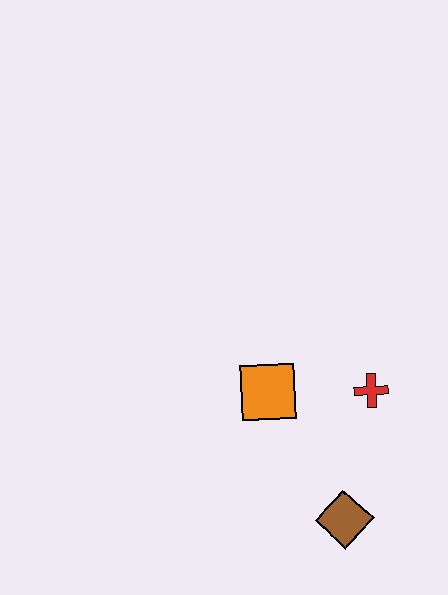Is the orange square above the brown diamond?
Yes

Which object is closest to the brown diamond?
The red cross is closest to the brown diamond.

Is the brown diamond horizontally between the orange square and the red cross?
Yes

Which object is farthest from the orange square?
The brown diamond is farthest from the orange square.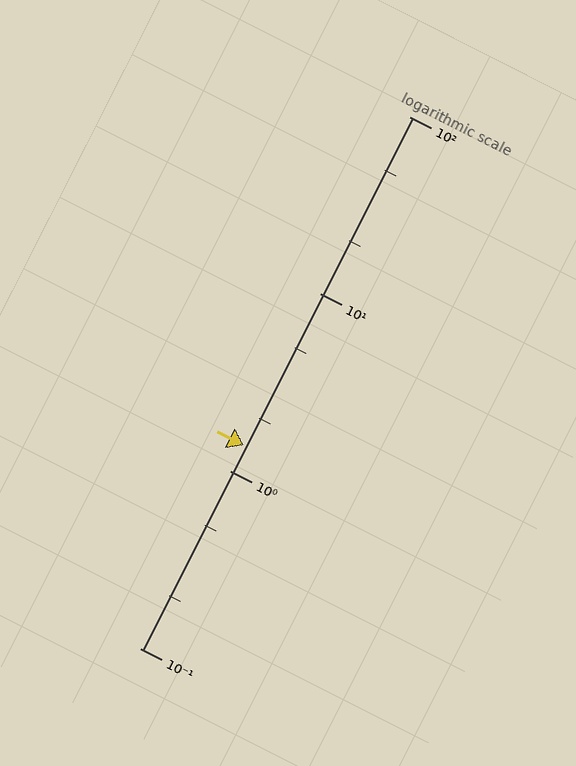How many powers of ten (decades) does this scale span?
The scale spans 3 decades, from 0.1 to 100.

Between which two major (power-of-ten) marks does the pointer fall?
The pointer is between 1 and 10.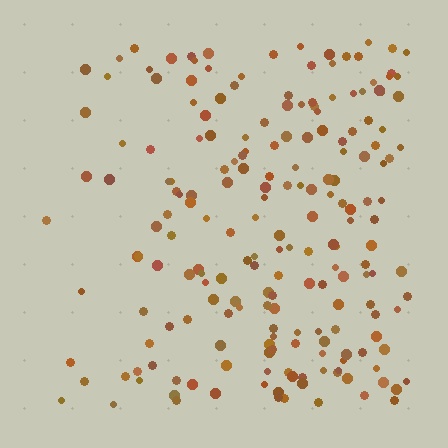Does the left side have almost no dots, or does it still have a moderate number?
Still a moderate number, just noticeably fewer than the right.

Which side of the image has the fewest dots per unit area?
The left.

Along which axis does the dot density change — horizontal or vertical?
Horizontal.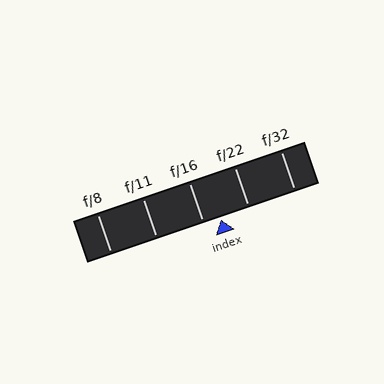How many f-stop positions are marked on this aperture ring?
There are 5 f-stop positions marked.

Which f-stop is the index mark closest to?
The index mark is closest to f/16.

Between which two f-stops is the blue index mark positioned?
The index mark is between f/16 and f/22.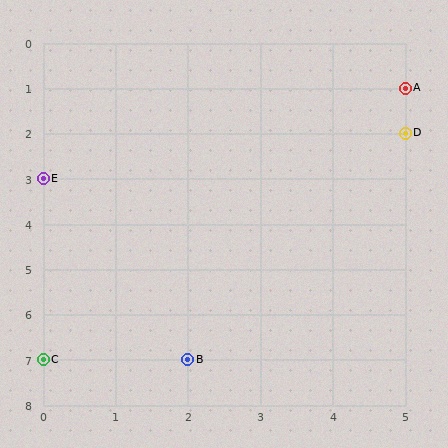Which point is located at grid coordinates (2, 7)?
Point B is at (2, 7).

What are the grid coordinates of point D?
Point D is at grid coordinates (5, 2).